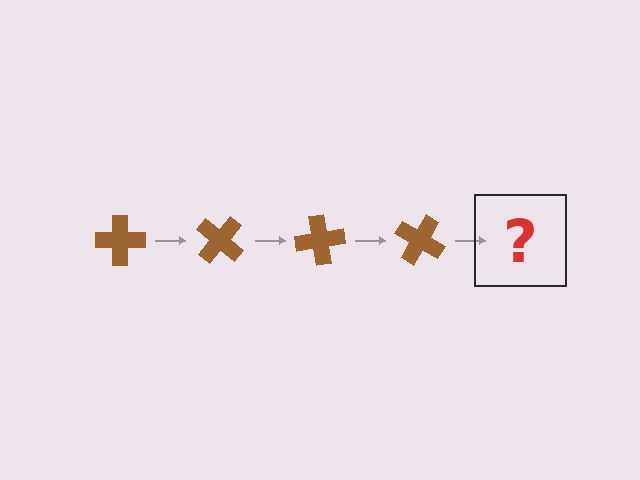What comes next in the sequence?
The next element should be a brown cross rotated 160 degrees.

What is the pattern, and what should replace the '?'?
The pattern is that the cross rotates 40 degrees each step. The '?' should be a brown cross rotated 160 degrees.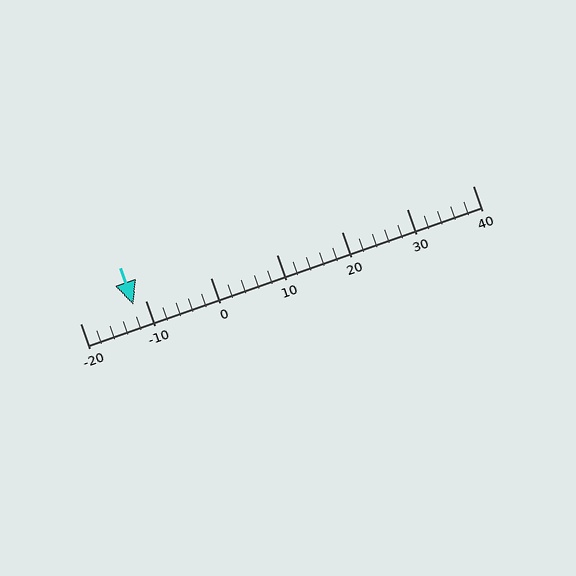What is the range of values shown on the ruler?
The ruler shows values from -20 to 40.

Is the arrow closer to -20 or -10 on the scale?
The arrow is closer to -10.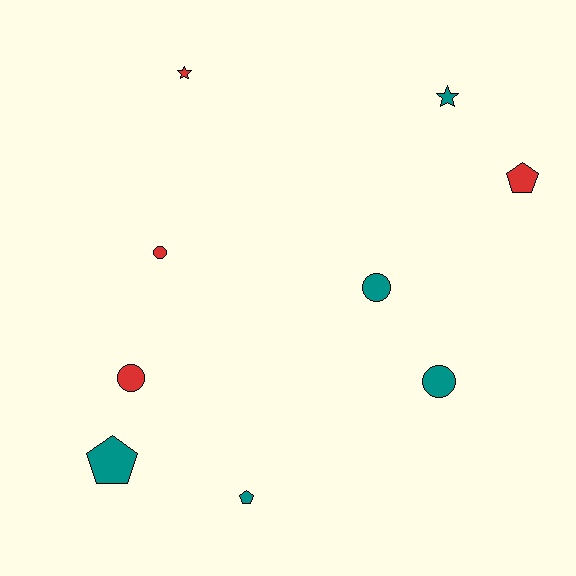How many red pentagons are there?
There is 1 red pentagon.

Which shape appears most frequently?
Circle, with 4 objects.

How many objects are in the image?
There are 9 objects.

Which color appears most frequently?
Teal, with 5 objects.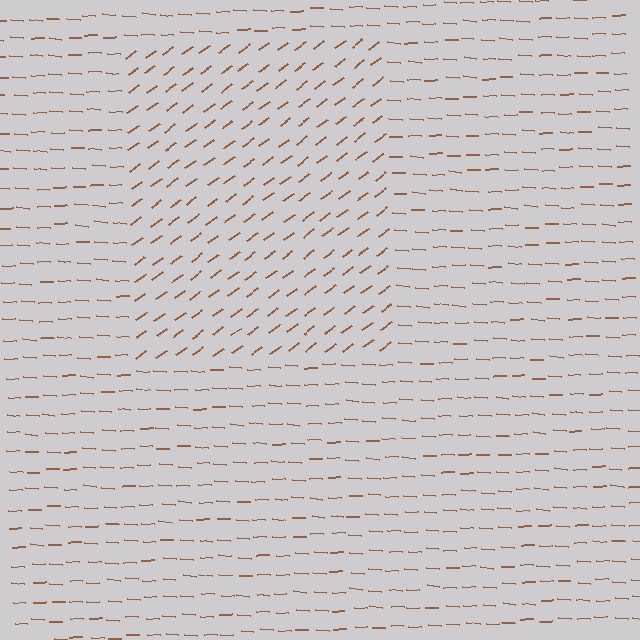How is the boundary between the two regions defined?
The boundary is defined purely by a change in line orientation (approximately 39 degrees difference). All lines are the same color and thickness.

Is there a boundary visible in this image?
Yes, there is a texture boundary formed by a change in line orientation.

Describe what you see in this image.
The image is filled with small brown line segments. A rectangle region in the image has lines oriented differently from the surrounding lines, creating a visible texture boundary.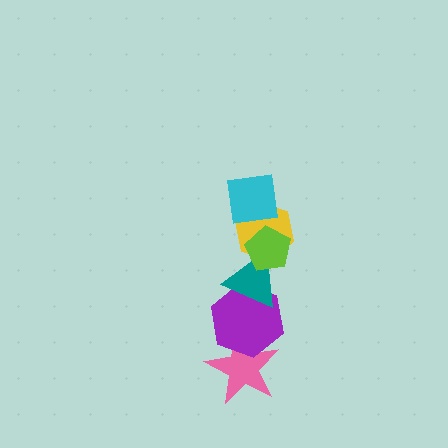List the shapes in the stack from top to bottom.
From top to bottom: the cyan square, the lime pentagon, the yellow hexagon, the teal triangle, the purple hexagon, the pink star.